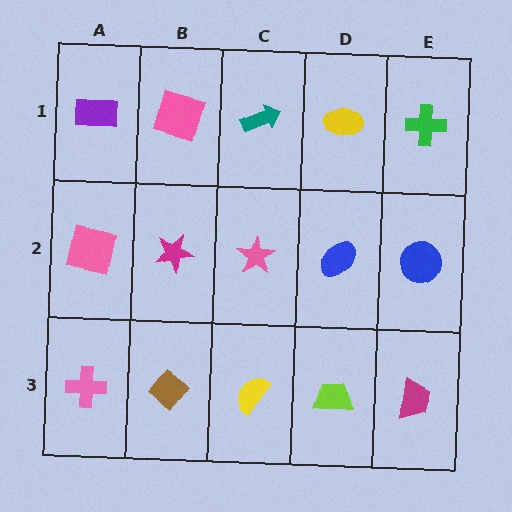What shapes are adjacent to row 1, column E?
A blue circle (row 2, column E), a yellow ellipse (row 1, column D).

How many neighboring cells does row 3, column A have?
2.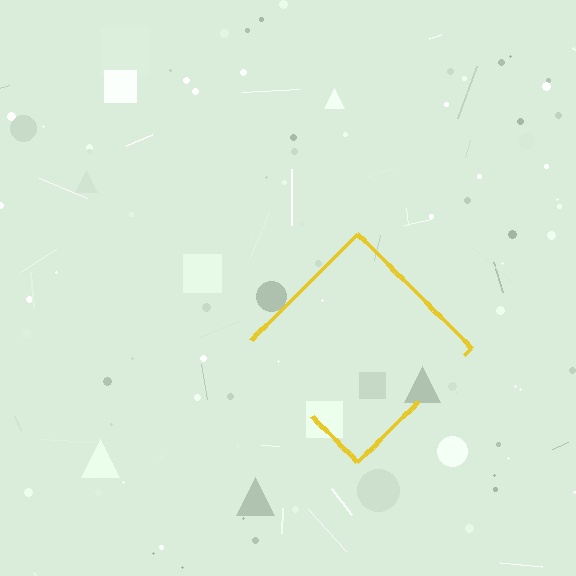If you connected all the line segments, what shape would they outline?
They would outline a diamond.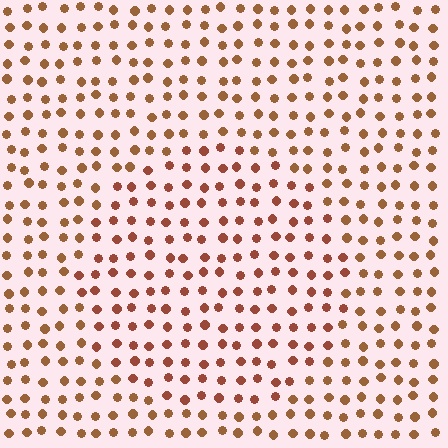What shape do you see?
I see a circle.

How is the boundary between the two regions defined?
The boundary is defined purely by a slight shift in hue (about 17 degrees). Spacing, size, and orientation are identical on both sides.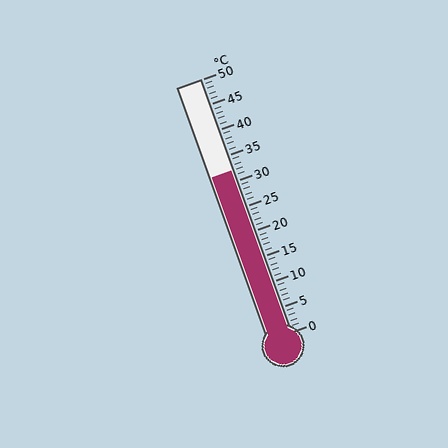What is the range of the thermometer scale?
The thermometer scale ranges from 0°C to 50°C.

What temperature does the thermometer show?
The thermometer shows approximately 32°C.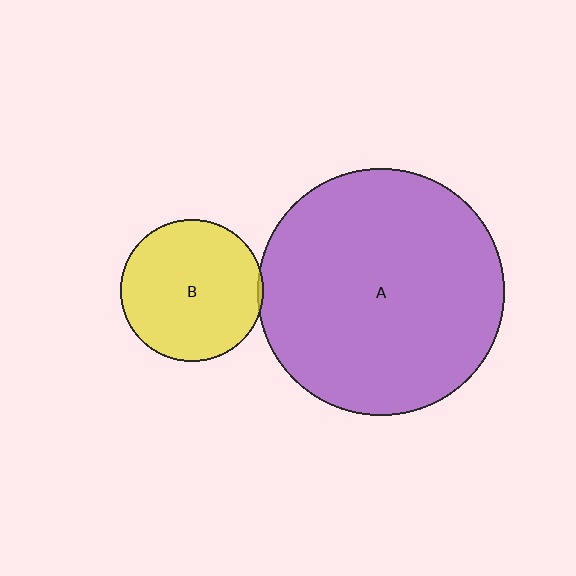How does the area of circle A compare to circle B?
Approximately 3.0 times.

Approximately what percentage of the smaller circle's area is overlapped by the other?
Approximately 5%.